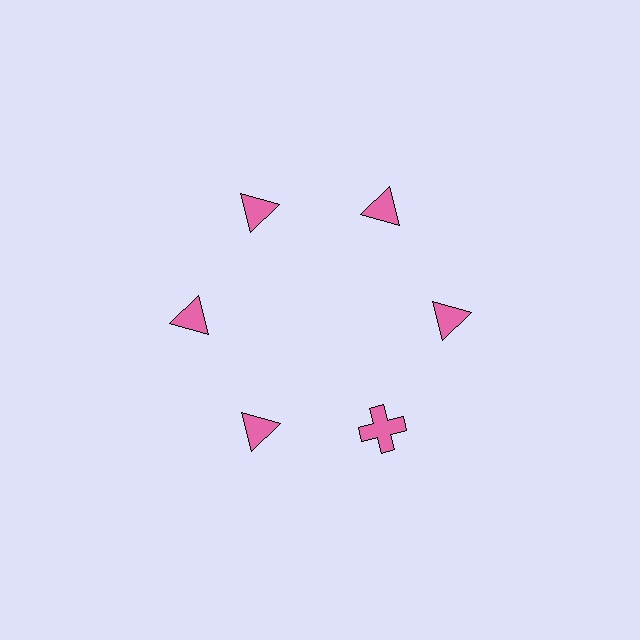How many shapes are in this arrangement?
There are 6 shapes arranged in a ring pattern.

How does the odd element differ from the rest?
It has a different shape: cross instead of triangle.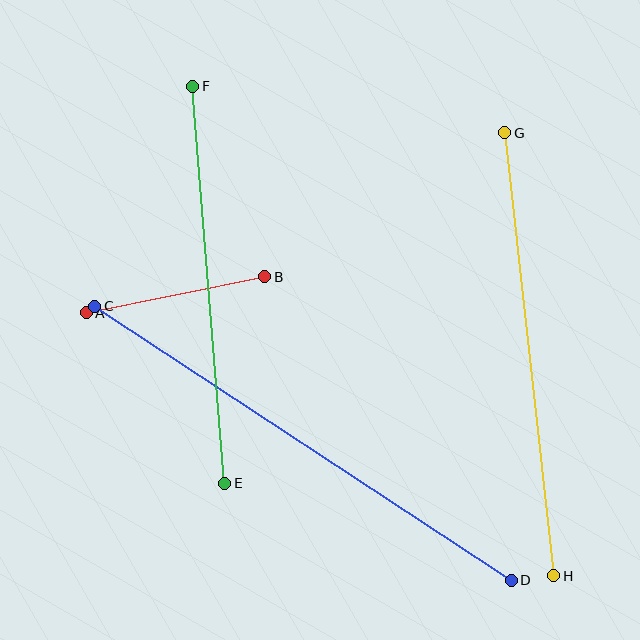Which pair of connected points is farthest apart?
Points C and D are farthest apart.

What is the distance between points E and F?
The distance is approximately 399 pixels.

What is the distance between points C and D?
The distance is approximately 499 pixels.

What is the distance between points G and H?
The distance is approximately 446 pixels.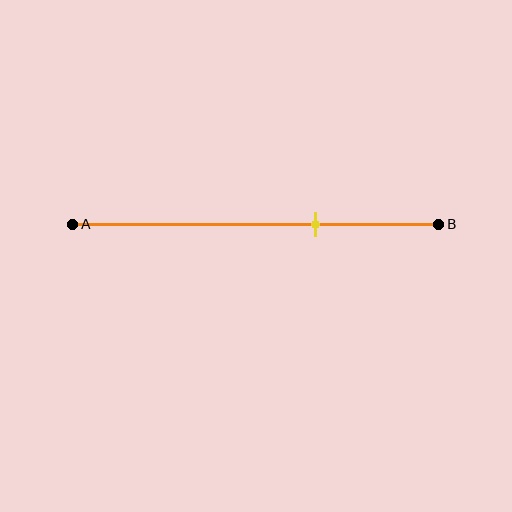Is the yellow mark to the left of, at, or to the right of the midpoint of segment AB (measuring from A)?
The yellow mark is to the right of the midpoint of segment AB.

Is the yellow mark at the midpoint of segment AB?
No, the mark is at about 65% from A, not at the 50% midpoint.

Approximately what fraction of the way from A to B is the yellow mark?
The yellow mark is approximately 65% of the way from A to B.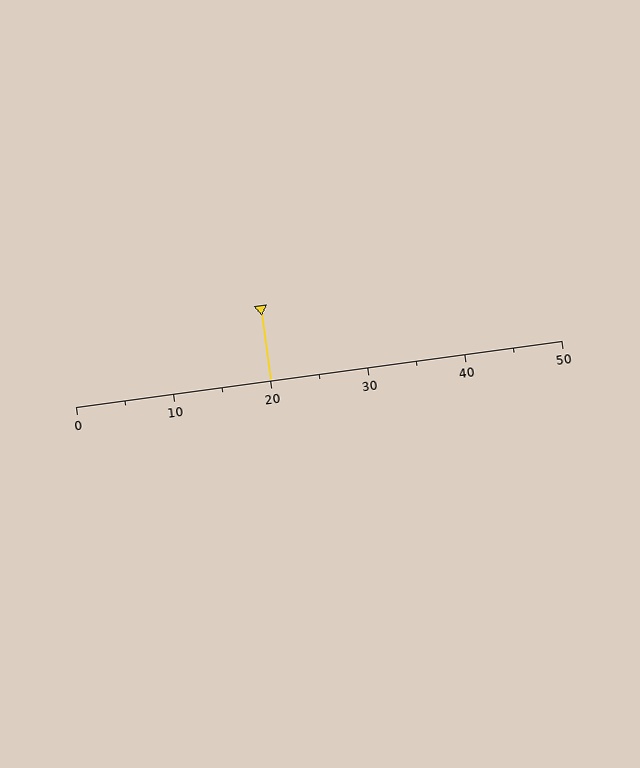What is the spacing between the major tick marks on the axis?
The major ticks are spaced 10 apart.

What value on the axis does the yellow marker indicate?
The marker indicates approximately 20.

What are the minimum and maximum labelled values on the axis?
The axis runs from 0 to 50.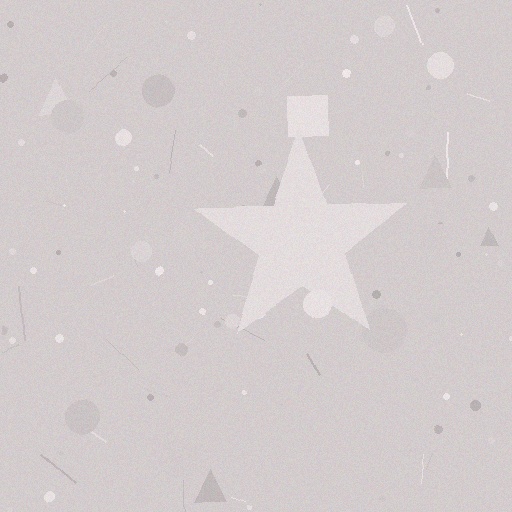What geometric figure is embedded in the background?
A star is embedded in the background.